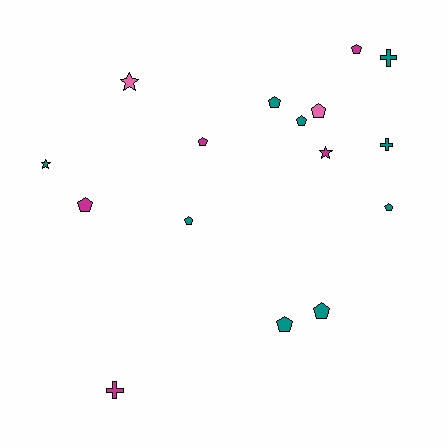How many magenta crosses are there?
There is 1 magenta cross.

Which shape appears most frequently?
Pentagon, with 10 objects.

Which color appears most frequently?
Teal, with 9 objects.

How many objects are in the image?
There are 16 objects.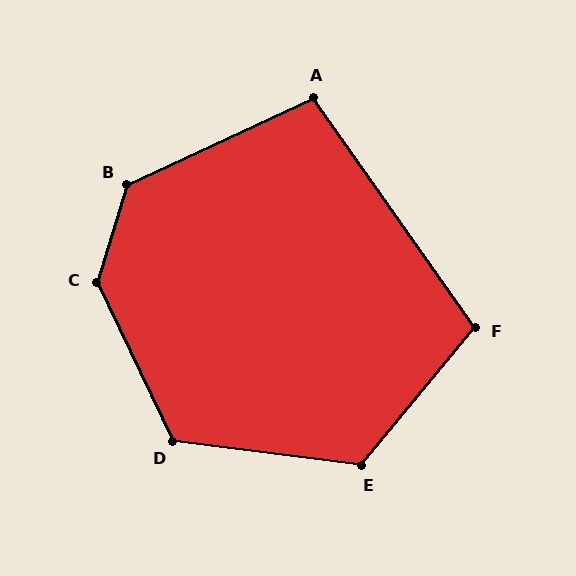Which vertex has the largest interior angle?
C, at approximately 137 degrees.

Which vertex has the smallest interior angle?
A, at approximately 100 degrees.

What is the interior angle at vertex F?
Approximately 105 degrees (obtuse).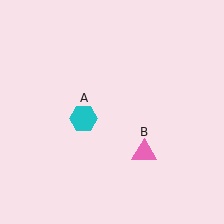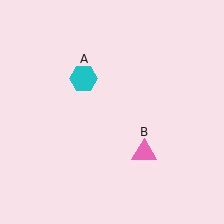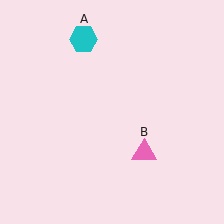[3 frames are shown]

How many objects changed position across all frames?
1 object changed position: cyan hexagon (object A).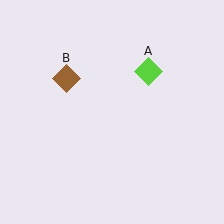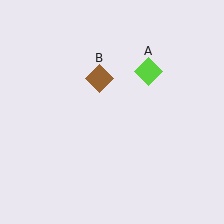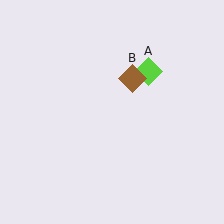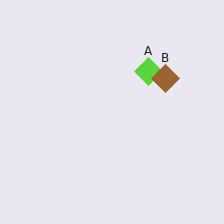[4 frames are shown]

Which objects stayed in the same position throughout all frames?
Lime diamond (object A) remained stationary.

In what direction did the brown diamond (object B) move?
The brown diamond (object B) moved right.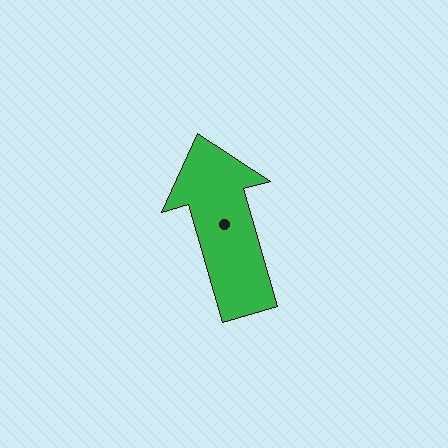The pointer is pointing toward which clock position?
Roughly 11 o'clock.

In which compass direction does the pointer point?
North.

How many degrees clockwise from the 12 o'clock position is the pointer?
Approximately 344 degrees.